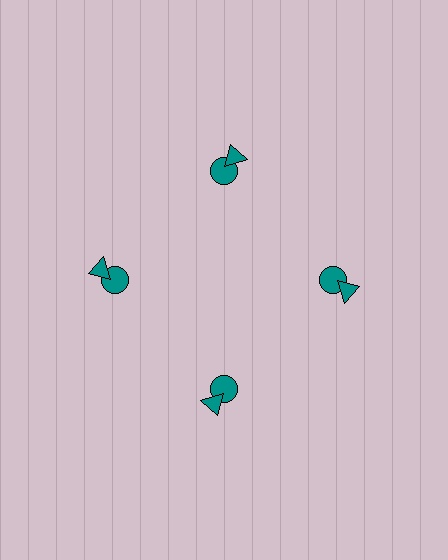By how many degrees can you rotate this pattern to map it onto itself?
The pattern maps onto itself every 90 degrees of rotation.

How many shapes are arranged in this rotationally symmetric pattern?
There are 8 shapes, arranged in 4 groups of 2.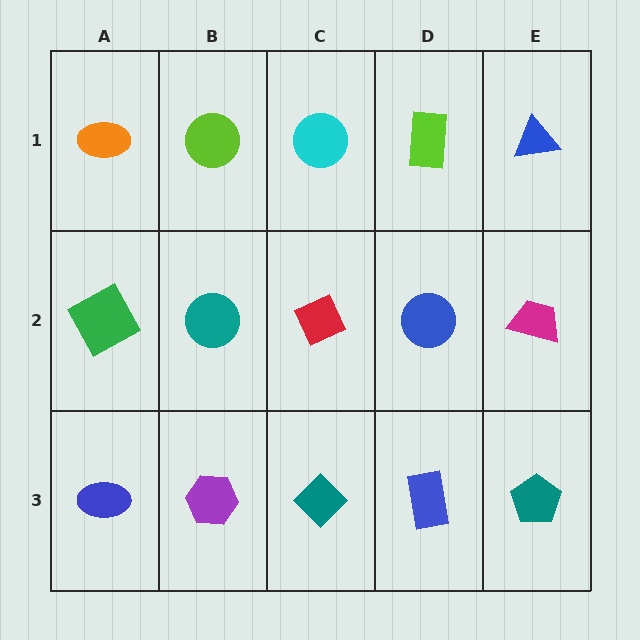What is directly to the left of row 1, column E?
A lime rectangle.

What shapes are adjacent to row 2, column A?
An orange ellipse (row 1, column A), a blue ellipse (row 3, column A), a teal circle (row 2, column B).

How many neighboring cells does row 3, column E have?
2.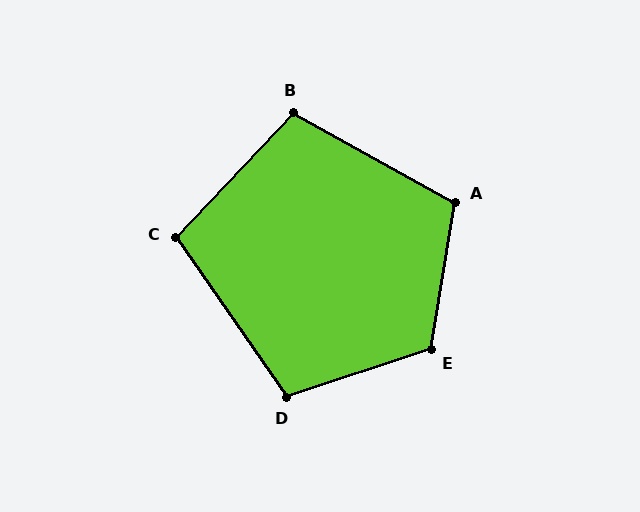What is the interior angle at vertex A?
Approximately 110 degrees (obtuse).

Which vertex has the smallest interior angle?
C, at approximately 102 degrees.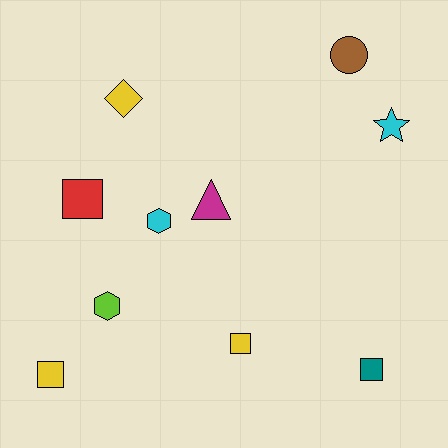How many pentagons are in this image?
There are no pentagons.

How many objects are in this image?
There are 10 objects.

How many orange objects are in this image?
There are no orange objects.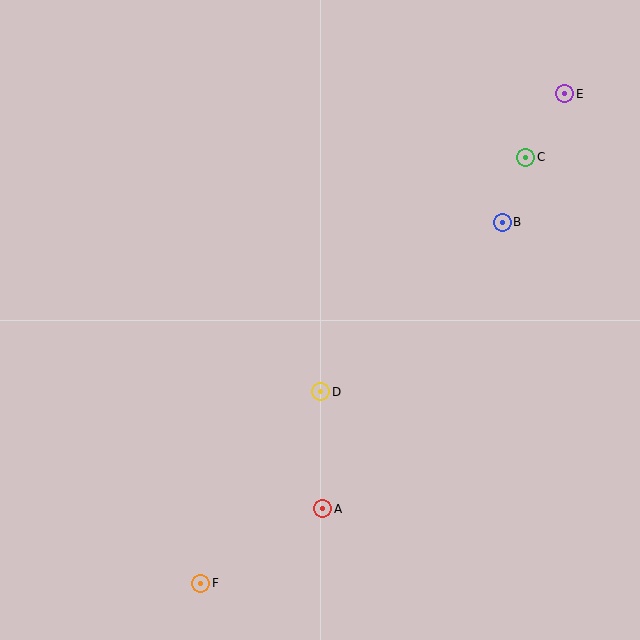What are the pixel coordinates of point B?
Point B is at (502, 222).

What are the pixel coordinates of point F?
Point F is at (201, 583).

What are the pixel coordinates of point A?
Point A is at (323, 509).